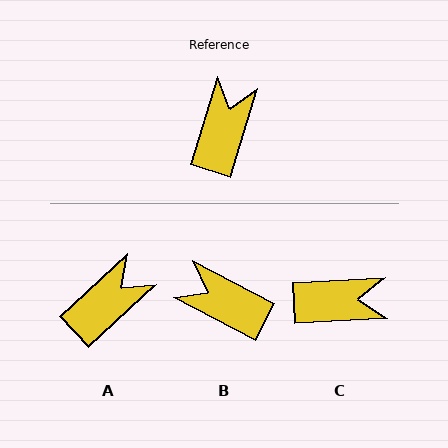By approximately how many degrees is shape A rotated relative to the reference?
Approximately 30 degrees clockwise.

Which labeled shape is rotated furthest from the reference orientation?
B, about 79 degrees away.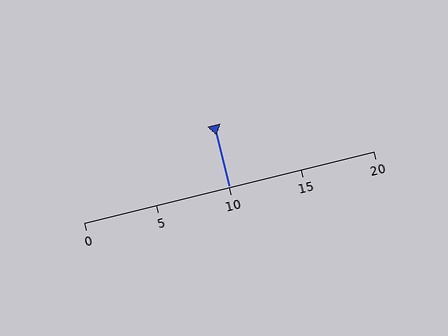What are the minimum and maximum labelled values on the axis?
The axis runs from 0 to 20.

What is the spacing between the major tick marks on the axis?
The major ticks are spaced 5 apart.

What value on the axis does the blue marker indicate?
The marker indicates approximately 10.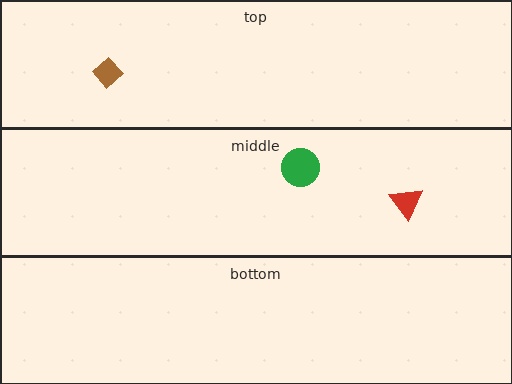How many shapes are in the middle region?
2.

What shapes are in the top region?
The brown diamond.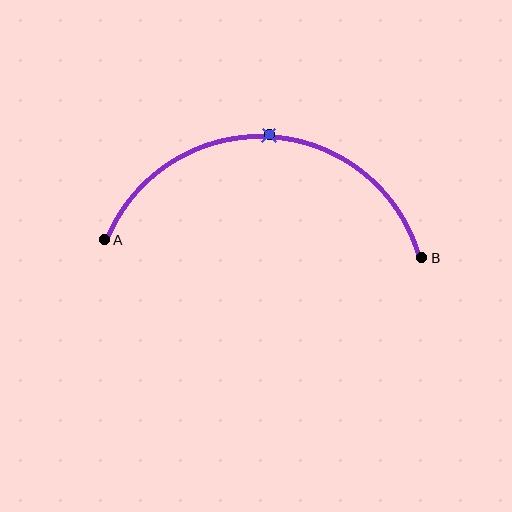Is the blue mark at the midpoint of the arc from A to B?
Yes. The blue mark lies on the arc at equal arc-length from both A and B — it is the arc midpoint.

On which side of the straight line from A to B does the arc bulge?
The arc bulges above the straight line connecting A and B.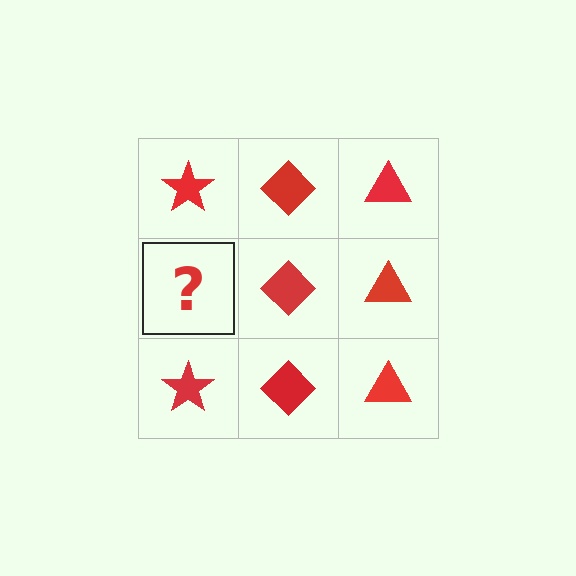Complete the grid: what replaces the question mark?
The question mark should be replaced with a red star.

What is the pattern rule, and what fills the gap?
The rule is that each column has a consistent shape. The gap should be filled with a red star.